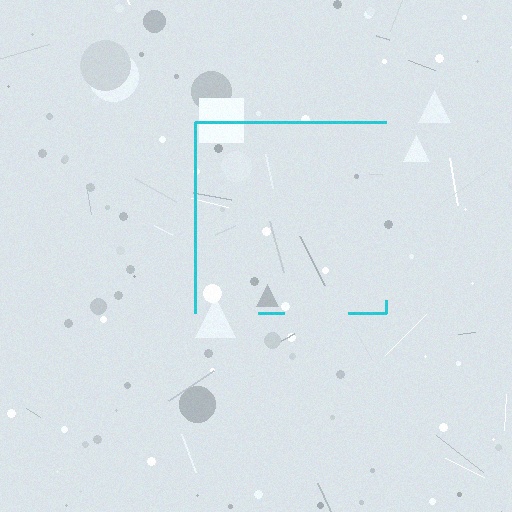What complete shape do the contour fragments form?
The contour fragments form a square.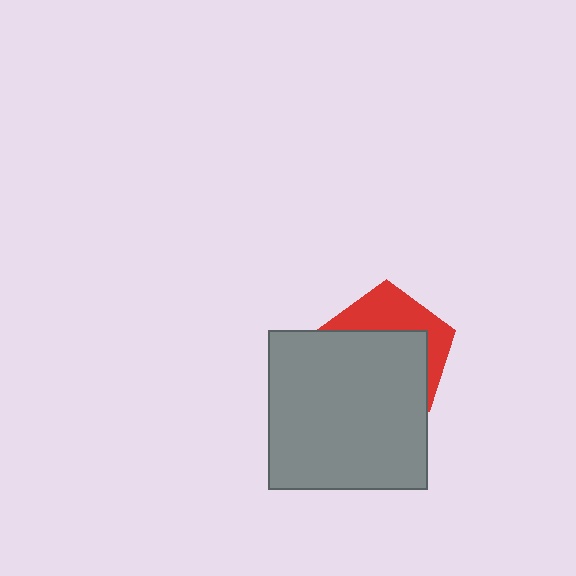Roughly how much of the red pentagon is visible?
A small part of it is visible (roughly 37%).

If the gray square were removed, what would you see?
You would see the complete red pentagon.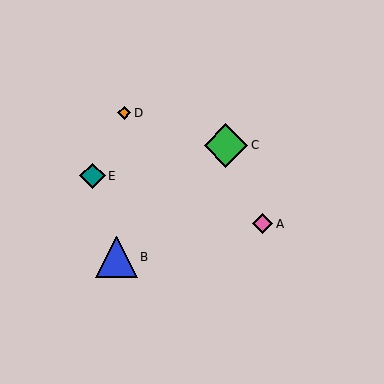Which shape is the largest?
The green diamond (labeled C) is the largest.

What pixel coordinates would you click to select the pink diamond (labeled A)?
Click at (263, 224) to select the pink diamond A.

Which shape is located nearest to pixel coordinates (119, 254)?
The blue triangle (labeled B) at (117, 257) is nearest to that location.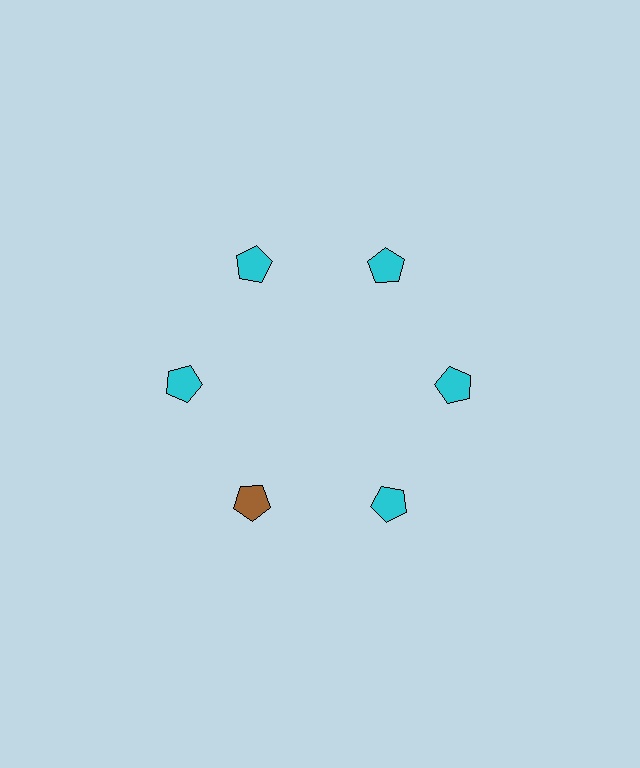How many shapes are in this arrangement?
There are 6 shapes arranged in a ring pattern.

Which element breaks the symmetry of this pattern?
The brown pentagon at roughly the 7 o'clock position breaks the symmetry. All other shapes are cyan pentagons.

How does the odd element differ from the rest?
It has a different color: brown instead of cyan.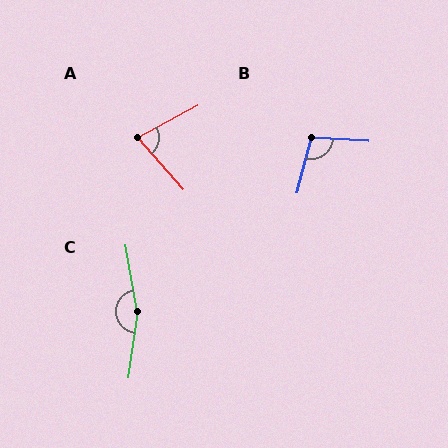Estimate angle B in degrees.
Approximately 101 degrees.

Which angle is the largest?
C, at approximately 162 degrees.